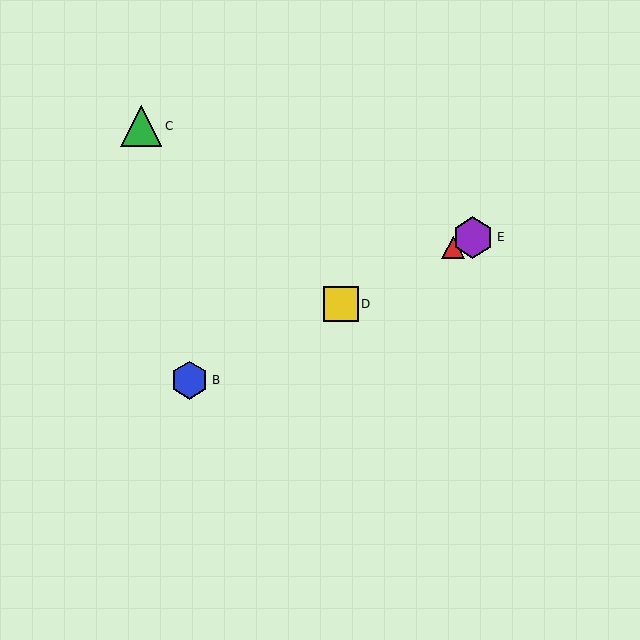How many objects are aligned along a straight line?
4 objects (A, B, D, E) are aligned along a straight line.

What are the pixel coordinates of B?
Object B is at (190, 380).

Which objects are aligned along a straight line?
Objects A, B, D, E are aligned along a straight line.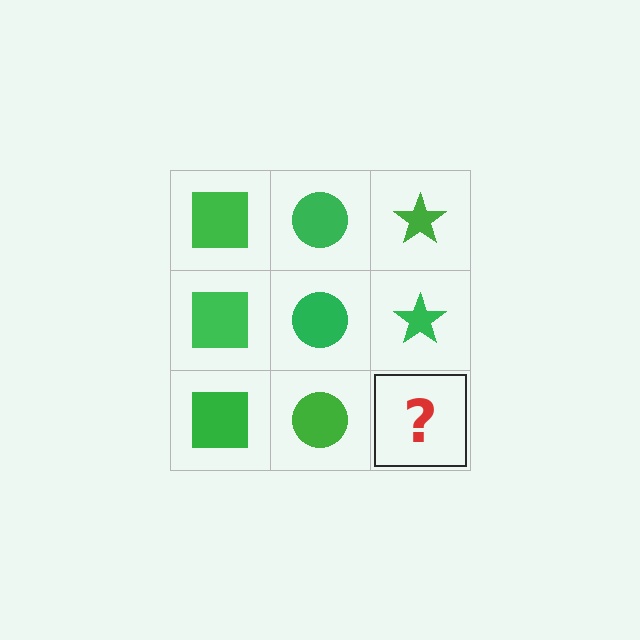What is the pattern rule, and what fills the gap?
The rule is that each column has a consistent shape. The gap should be filled with a green star.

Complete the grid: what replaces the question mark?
The question mark should be replaced with a green star.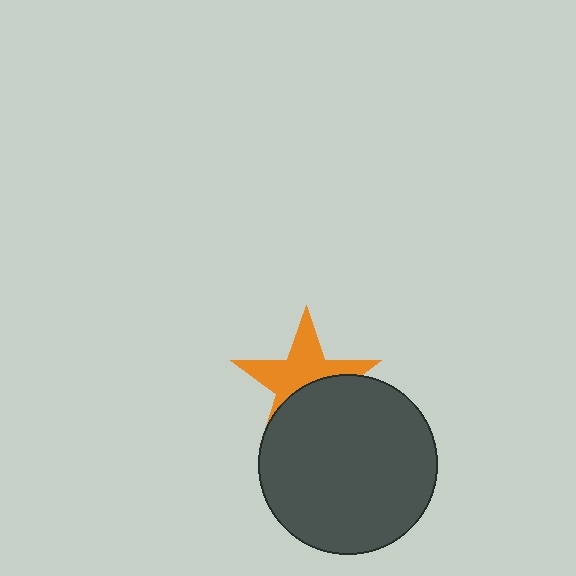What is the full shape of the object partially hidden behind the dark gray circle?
The partially hidden object is an orange star.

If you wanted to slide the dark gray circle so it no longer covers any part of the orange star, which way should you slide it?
Slide it down — that is the most direct way to separate the two shapes.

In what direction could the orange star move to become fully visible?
The orange star could move up. That would shift it out from behind the dark gray circle entirely.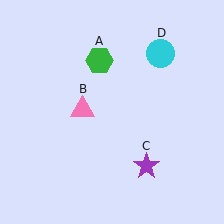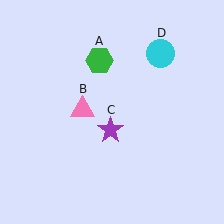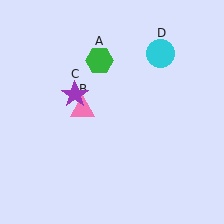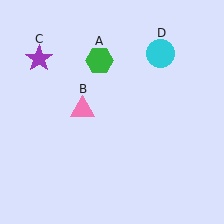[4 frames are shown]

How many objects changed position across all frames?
1 object changed position: purple star (object C).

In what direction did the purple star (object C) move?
The purple star (object C) moved up and to the left.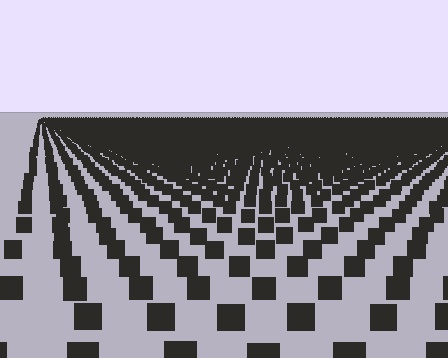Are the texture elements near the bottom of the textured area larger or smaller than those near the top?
Larger. Near the bottom, elements are closer to the viewer and appear at a bigger on-screen size.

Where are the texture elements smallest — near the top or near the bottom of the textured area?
Near the top.